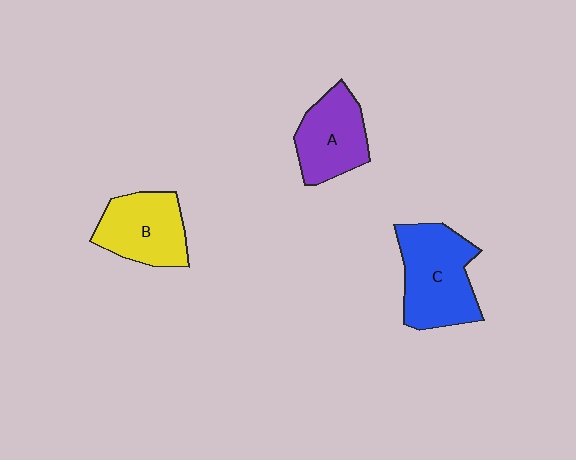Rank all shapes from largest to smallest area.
From largest to smallest: C (blue), B (yellow), A (purple).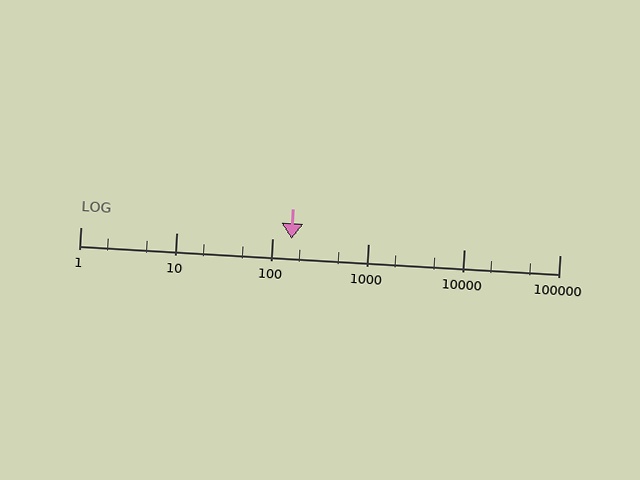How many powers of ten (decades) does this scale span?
The scale spans 5 decades, from 1 to 100000.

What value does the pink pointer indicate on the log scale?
The pointer indicates approximately 160.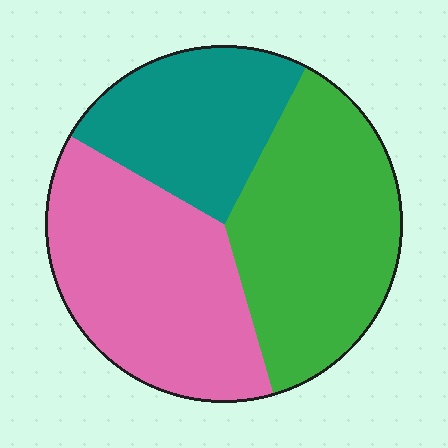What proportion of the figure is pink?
Pink takes up about three eighths (3/8) of the figure.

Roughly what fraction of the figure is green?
Green takes up between a quarter and a half of the figure.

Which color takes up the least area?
Teal, at roughly 25%.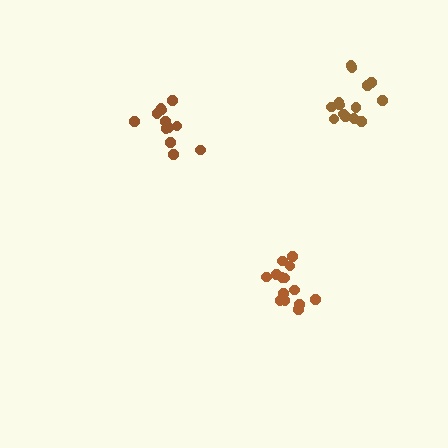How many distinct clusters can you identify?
There are 3 distinct clusters.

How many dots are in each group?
Group 1: 14 dots, Group 2: 14 dots, Group 3: 12 dots (40 total).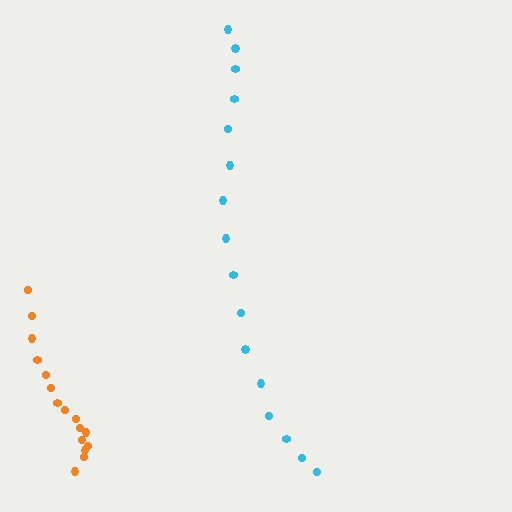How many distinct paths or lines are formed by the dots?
There are 2 distinct paths.